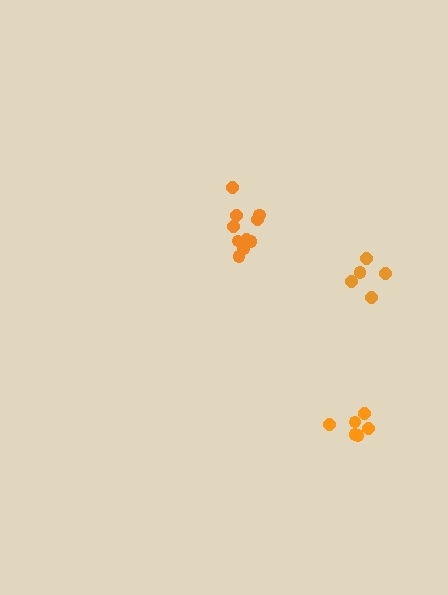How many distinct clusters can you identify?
There are 3 distinct clusters.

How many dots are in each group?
Group 1: 10 dots, Group 2: 5 dots, Group 3: 6 dots (21 total).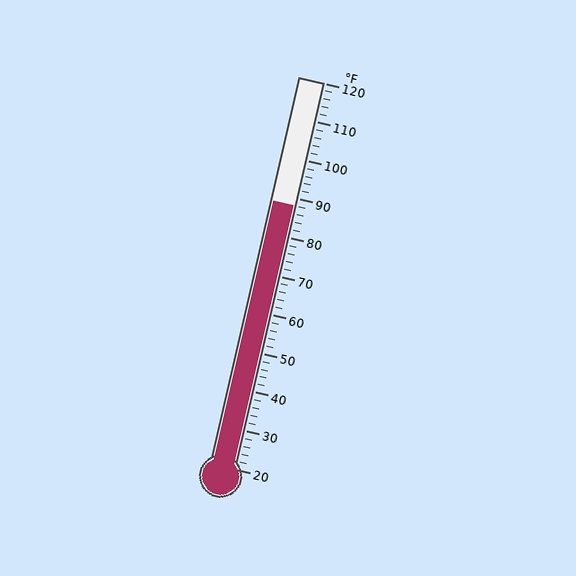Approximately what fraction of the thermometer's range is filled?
The thermometer is filled to approximately 70% of its range.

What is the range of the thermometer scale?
The thermometer scale ranges from 20°F to 120°F.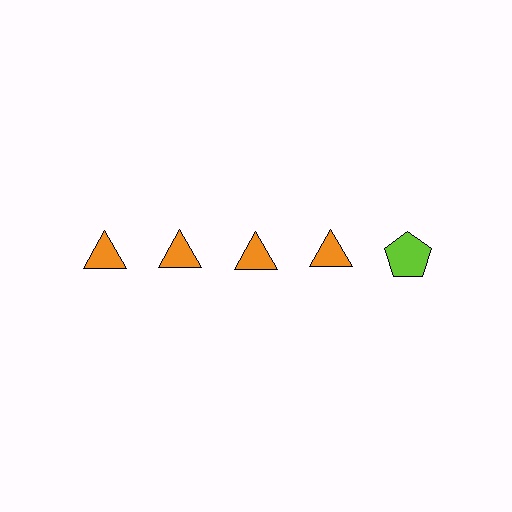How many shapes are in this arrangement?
There are 5 shapes arranged in a grid pattern.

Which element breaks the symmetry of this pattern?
The lime pentagon in the top row, rightmost column breaks the symmetry. All other shapes are orange triangles.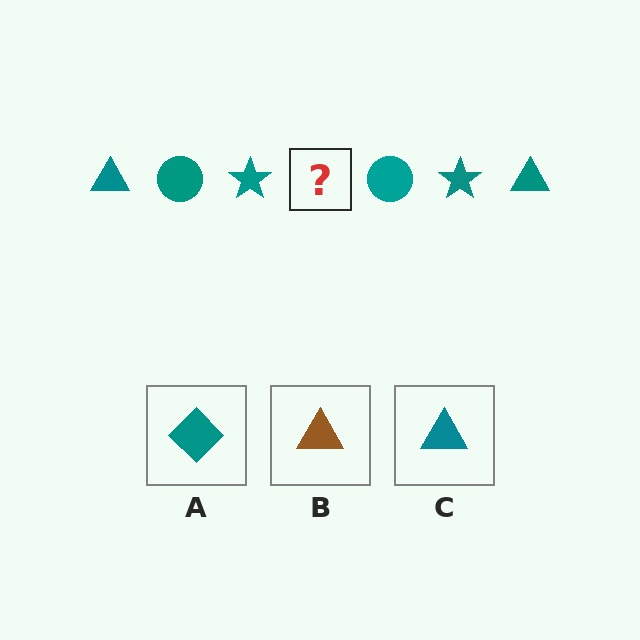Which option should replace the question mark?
Option C.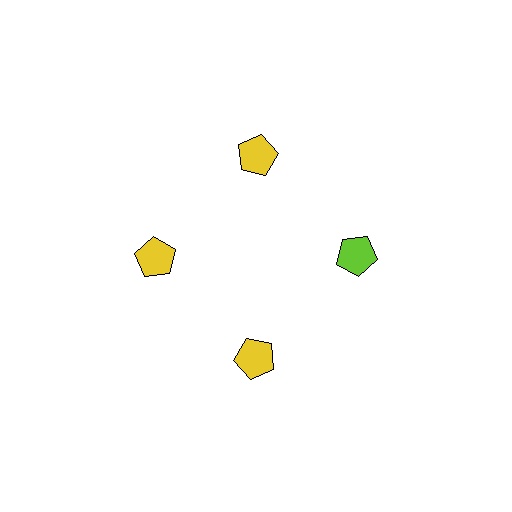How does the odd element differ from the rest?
It has a different color: lime instead of yellow.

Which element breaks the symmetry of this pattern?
The lime pentagon at roughly the 3 o'clock position breaks the symmetry. All other shapes are yellow pentagons.